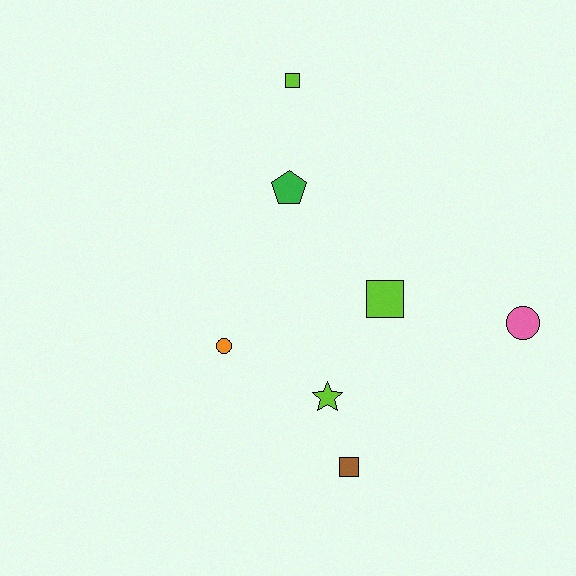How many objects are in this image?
There are 7 objects.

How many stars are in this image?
There is 1 star.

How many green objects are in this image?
There is 1 green object.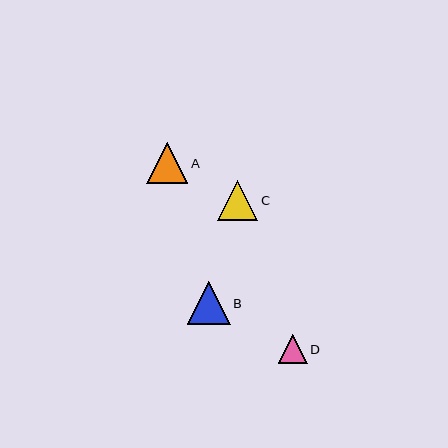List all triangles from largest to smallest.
From largest to smallest: B, A, C, D.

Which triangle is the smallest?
Triangle D is the smallest with a size of approximately 29 pixels.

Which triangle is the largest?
Triangle B is the largest with a size of approximately 43 pixels.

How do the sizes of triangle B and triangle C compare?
Triangle B and triangle C are approximately the same size.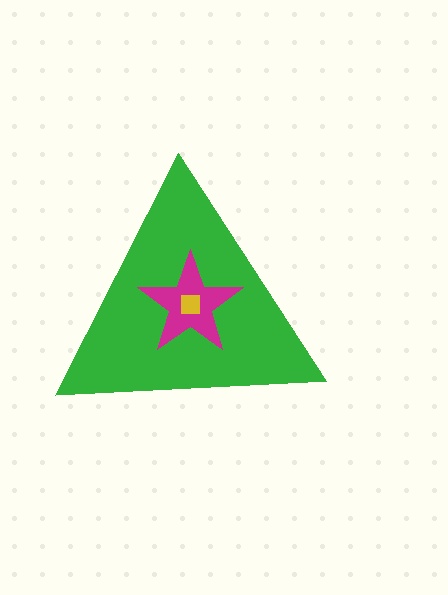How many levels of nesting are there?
3.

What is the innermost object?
The yellow square.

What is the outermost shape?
The green triangle.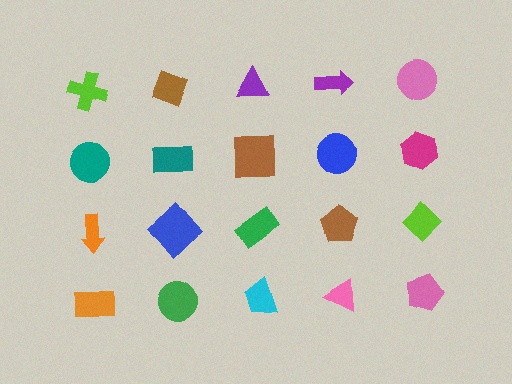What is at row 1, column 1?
A lime cross.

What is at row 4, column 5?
A pink pentagon.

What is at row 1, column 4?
A purple arrow.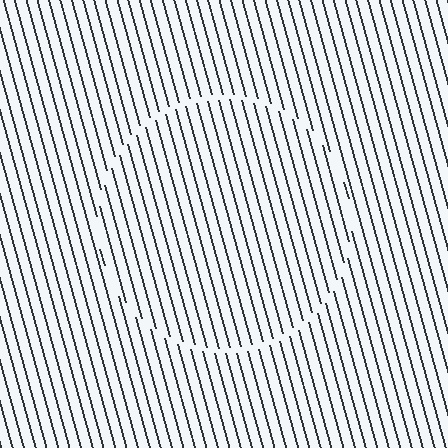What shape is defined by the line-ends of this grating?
An illusory circle. The interior of the shape contains the same grating, shifted by half a period — the contour is defined by the phase discontinuity where line-ends from the inner and outer gratings abut.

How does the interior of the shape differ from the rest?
The interior of the shape contains the same grating, shifted by half a period — the contour is defined by the phase discontinuity where line-ends from the inner and outer gratings abut.